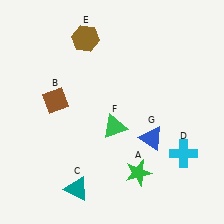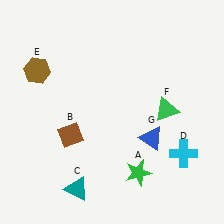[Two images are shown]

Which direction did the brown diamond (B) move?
The brown diamond (B) moved down.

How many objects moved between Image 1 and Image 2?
3 objects moved between the two images.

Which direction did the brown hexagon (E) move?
The brown hexagon (E) moved left.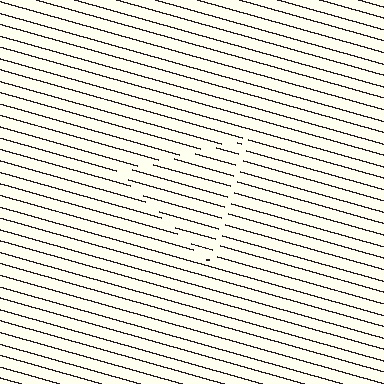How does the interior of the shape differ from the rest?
The interior of the shape contains the same grating, shifted by half a period — the contour is defined by the phase discontinuity where line-ends from the inner and outer gratings abut.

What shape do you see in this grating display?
An illusory triangle. The interior of the shape contains the same grating, shifted by half a period — the contour is defined by the phase discontinuity where line-ends from the inner and outer gratings abut.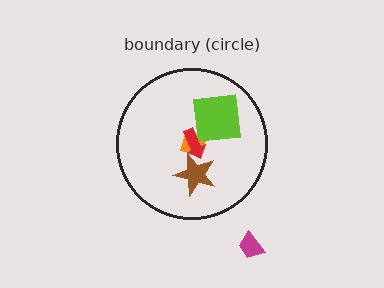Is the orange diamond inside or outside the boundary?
Inside.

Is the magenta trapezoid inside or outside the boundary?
Outside.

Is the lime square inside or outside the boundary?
Inside.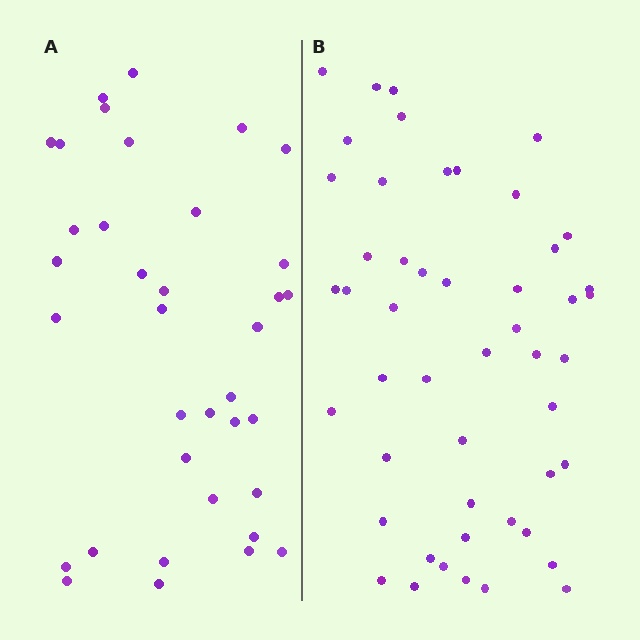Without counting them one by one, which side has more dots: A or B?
Region B (the right region) has more dots.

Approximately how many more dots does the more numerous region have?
Region B has approximately 15 more dots than region A.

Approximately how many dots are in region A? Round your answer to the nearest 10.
About 40 dots. (The exact count is 36, which rounds to 40.)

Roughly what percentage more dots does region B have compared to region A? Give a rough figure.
About 35% more.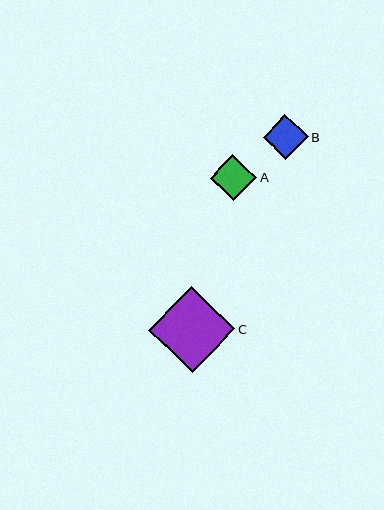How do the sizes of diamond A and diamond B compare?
Diamond A and diamond B are approximately the same size.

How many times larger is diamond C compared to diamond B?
Diamond C is approximately 1.9 times the size of diamond B.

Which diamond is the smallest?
Diamond B is the smallest with a size of approximately 45 pixels.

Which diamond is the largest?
Diamond C is the largest with a size of approximately 86 pixels.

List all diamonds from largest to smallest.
From largest to smallest: C, A, B.